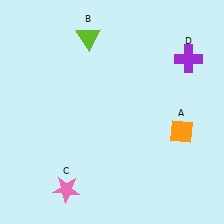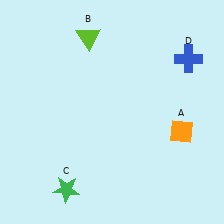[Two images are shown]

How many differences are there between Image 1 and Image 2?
There are 2 differences between the two images.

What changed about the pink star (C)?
In Image 1, C is pink. In Image 2, it changed to green.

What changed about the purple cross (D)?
In Image 1, D is purple. In Image 2, it changed to blue.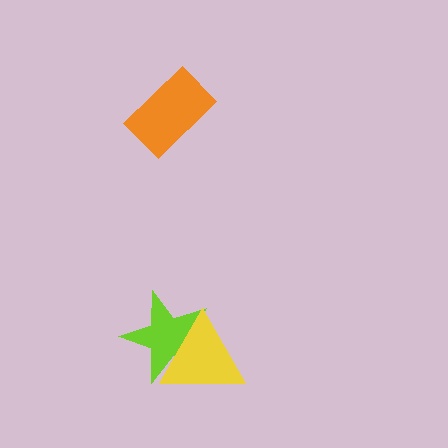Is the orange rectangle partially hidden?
No, no other shape covers it.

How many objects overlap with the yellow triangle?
1 object overlaps with the yellow triangle.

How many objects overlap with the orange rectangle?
0 objects overlap with the orange rectangle.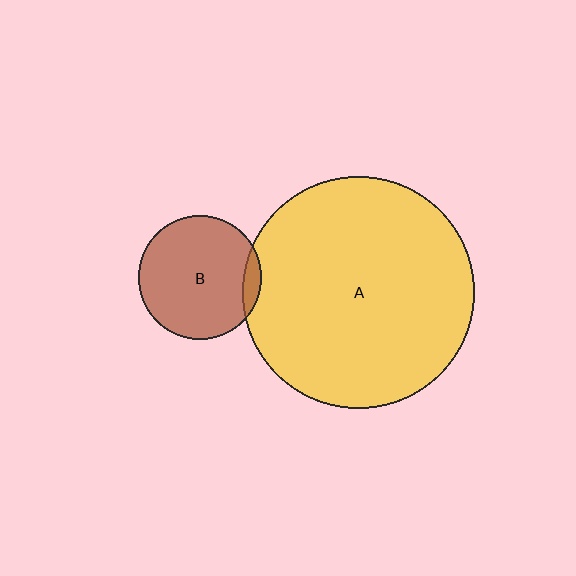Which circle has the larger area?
Circle A (yellow).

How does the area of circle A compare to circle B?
Approximately 3.5 times.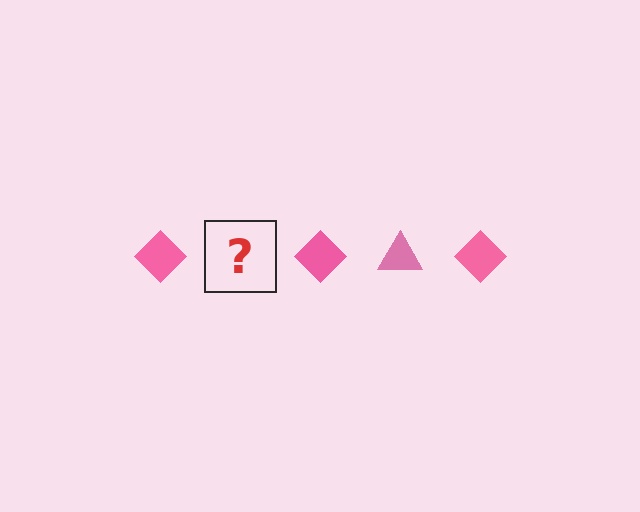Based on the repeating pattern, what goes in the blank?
The blank should be a pink triangle.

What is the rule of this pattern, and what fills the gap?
The rule is that the pattern cycles through diamond, triangle shapes in pink. The gap should be filled with a pink triangle.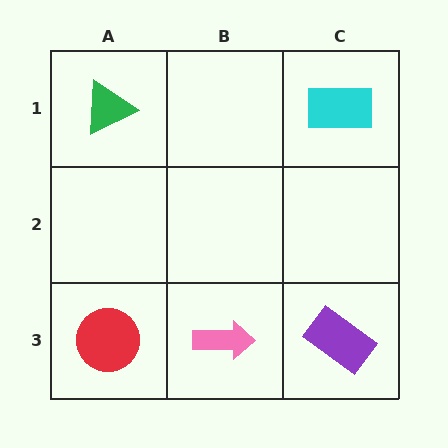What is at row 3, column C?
A purple rectangle.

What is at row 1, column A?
A green triangle.